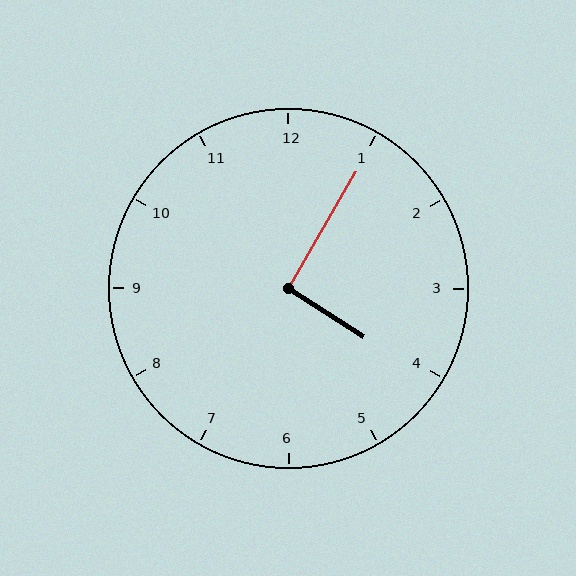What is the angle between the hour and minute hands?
Approximately 92 degrees.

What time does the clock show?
4:05.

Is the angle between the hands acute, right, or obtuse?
It is right.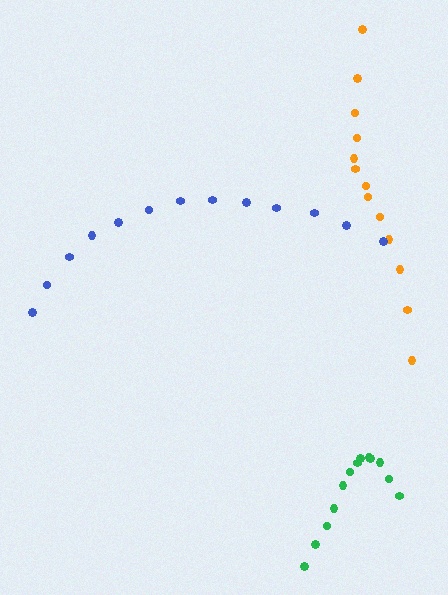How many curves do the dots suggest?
There are 3 distinct paths.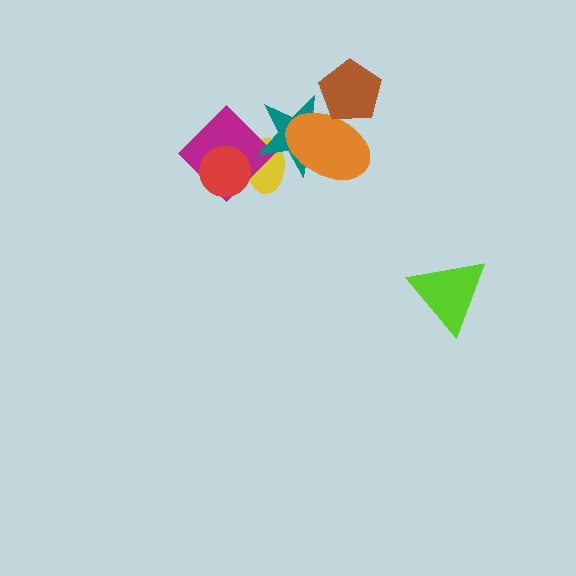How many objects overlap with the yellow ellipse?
4 objects overlap with the yellow ellipse.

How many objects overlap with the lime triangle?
0 objects overlap with the lime triangle.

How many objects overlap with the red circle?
2 objects overlap with the red circle.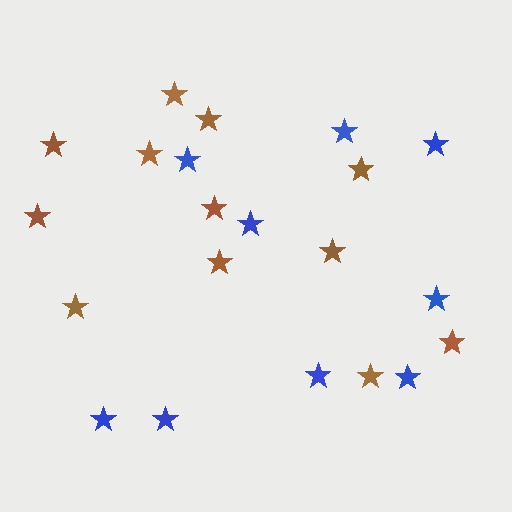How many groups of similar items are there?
There are 2 groups: one group of blue stars (9) and one group of brown stars (12).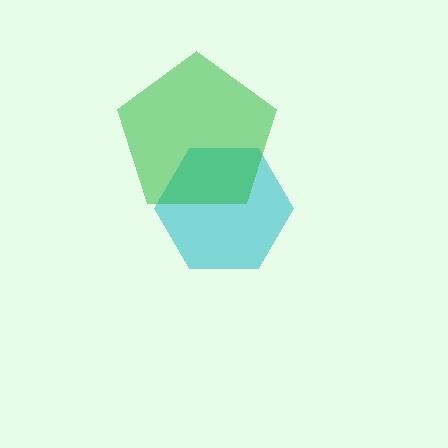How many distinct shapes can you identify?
There are 2 distinct shapes: a cyan hexagon, a green pentagon.